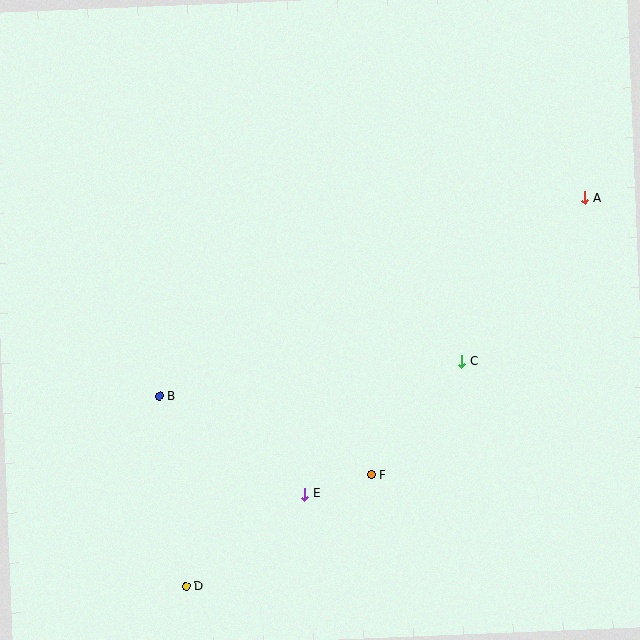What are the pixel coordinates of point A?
Point A is at (585, 198).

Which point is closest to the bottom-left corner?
Point D is closest to the bottom-left corner.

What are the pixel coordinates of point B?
Point B is at (159, 396).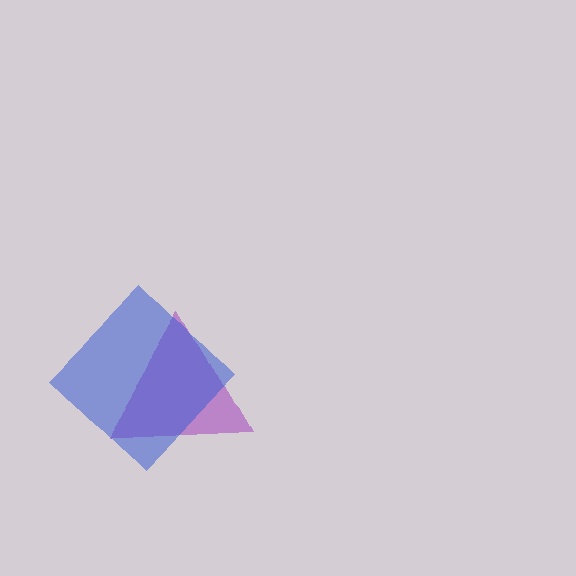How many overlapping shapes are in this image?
There are 2 overlapping shapes in the image.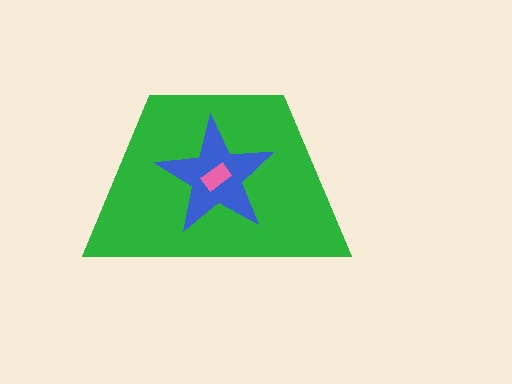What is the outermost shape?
The green trapezoid.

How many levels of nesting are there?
3.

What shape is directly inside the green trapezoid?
The blue star.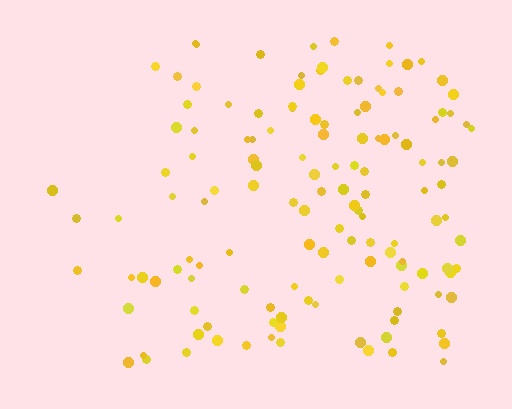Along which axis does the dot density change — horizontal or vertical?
Horizontal.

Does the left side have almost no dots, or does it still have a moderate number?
Still a moderate number, just noticeably fewer than the right.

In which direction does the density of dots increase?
From left to right, with the right side densest.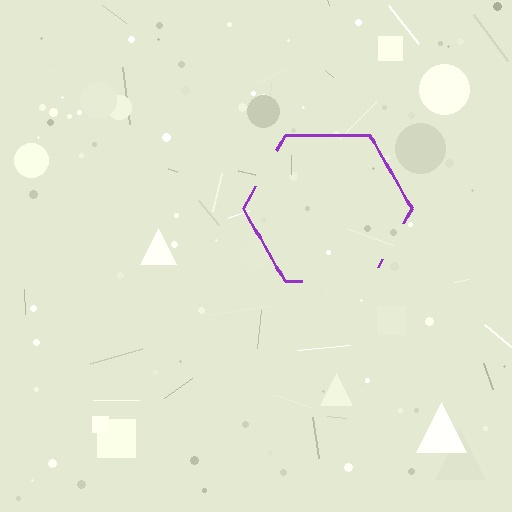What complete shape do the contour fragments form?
The contour fragments form a hexagon.